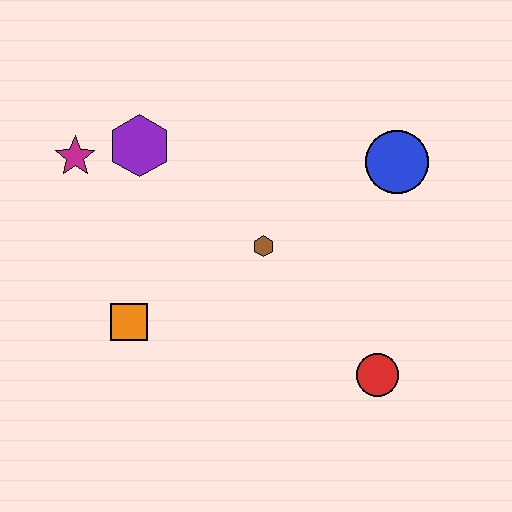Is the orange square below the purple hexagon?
Yes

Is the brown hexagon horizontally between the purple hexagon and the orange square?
No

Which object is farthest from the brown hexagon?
The magenta star is farthest from the brown hexagon.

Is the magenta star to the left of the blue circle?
Yes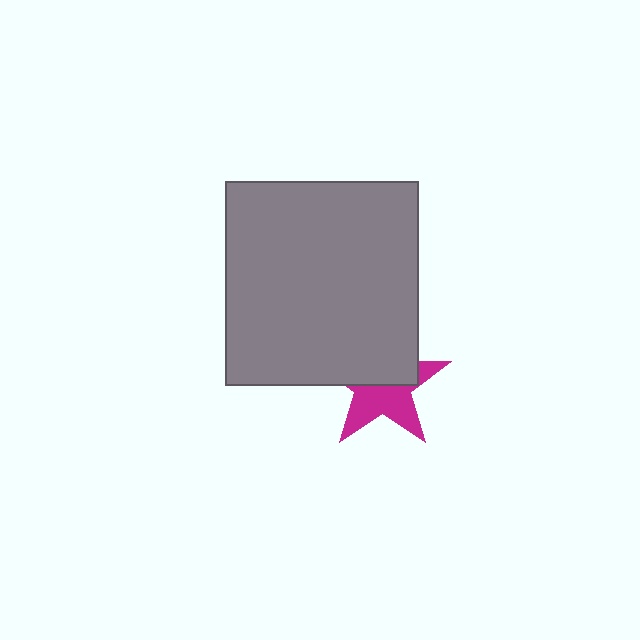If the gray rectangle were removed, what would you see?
You would see the complete magenta star.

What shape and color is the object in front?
The object in front is a gray rectangle.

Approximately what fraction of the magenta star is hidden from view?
Roughly 49% of the magenta star is hidden behind the gray rectangle.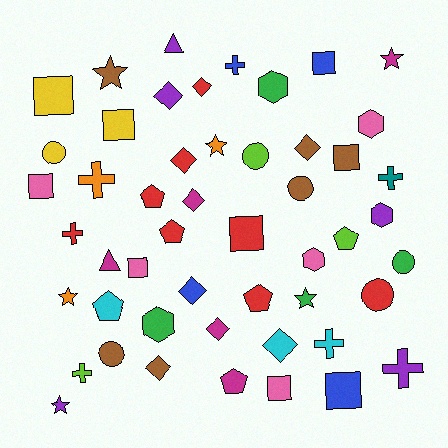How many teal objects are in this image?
There is 1 teal object.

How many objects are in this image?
There are 50 objects.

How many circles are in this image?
There are 6 circles.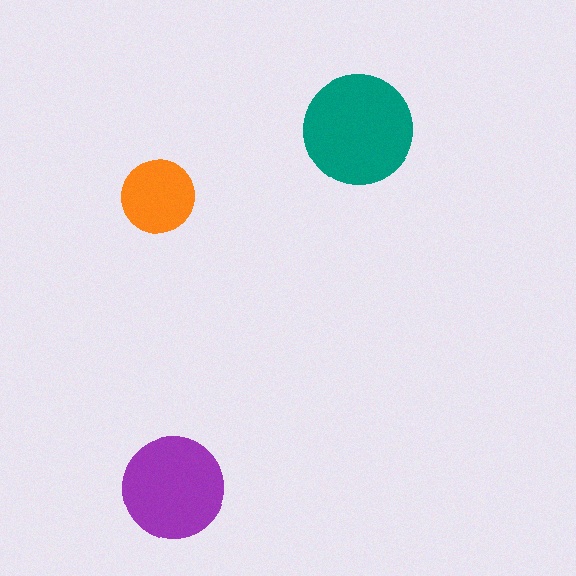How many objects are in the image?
There are 3 objects in the image.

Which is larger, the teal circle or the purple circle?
The teal one.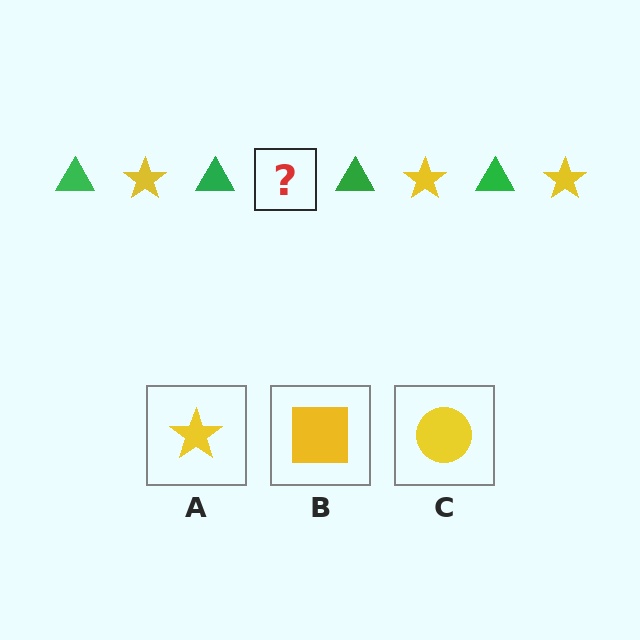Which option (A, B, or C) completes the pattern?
A.